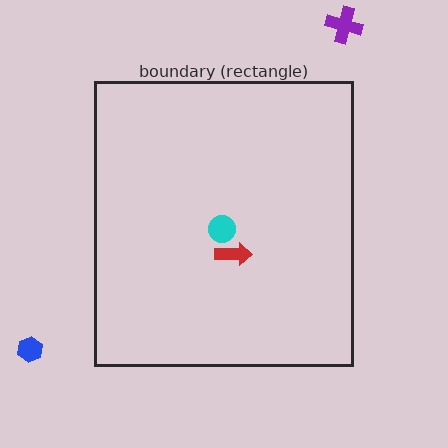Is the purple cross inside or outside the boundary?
Outside.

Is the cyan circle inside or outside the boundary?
Inside.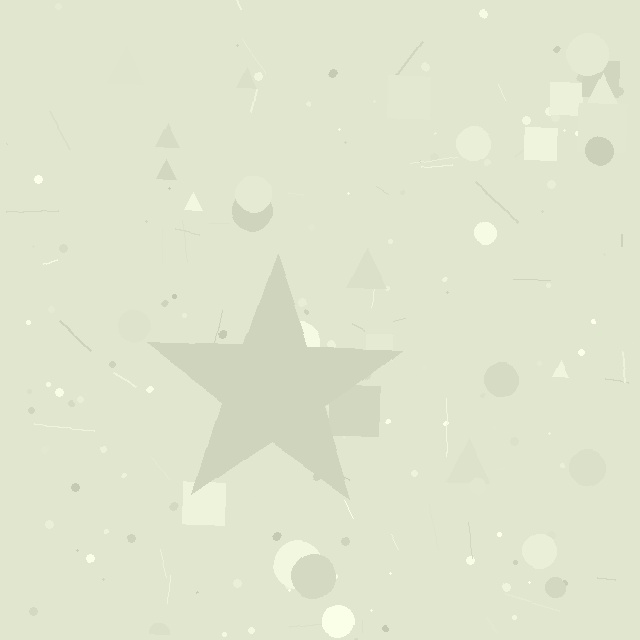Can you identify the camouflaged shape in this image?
The camouflaged shape is a star.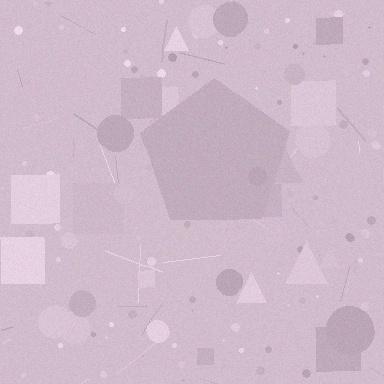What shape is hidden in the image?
A pentagon is hidden in the image.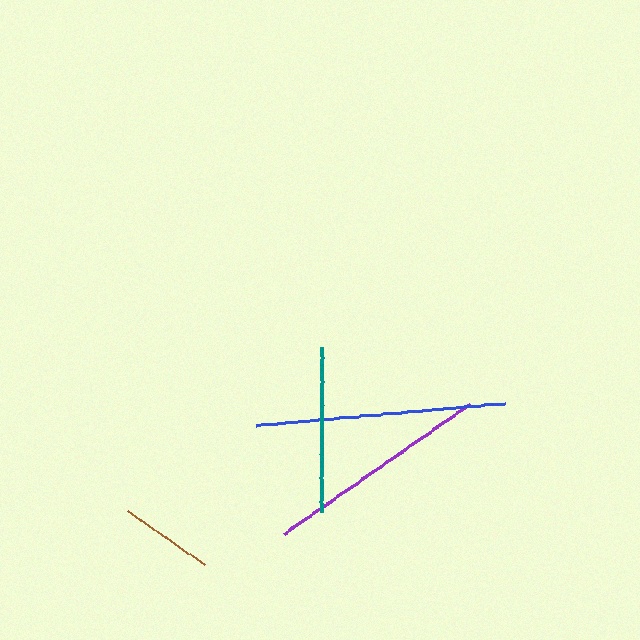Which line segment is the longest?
The blue line is the longest at approximately 250 pixels.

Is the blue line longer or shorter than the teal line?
The blue line is longer than the teal line.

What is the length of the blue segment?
The blue segment is approximately 250 pixels long.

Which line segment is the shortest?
The brown line is the shortest at approximately 94 pixels.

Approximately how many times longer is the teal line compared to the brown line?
The teal line is approximately 1.7 times the length of the brown line.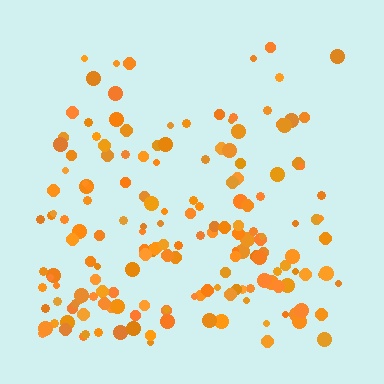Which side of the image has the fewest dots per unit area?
The top.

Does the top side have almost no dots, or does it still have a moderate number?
Still a moderate number, just noticeably fewer than the bottom.